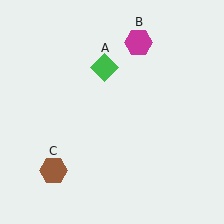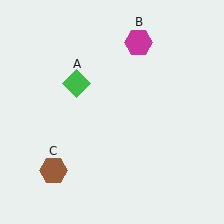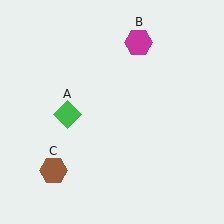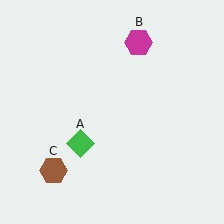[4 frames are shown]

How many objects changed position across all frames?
1 object changed position: green diamond (object A).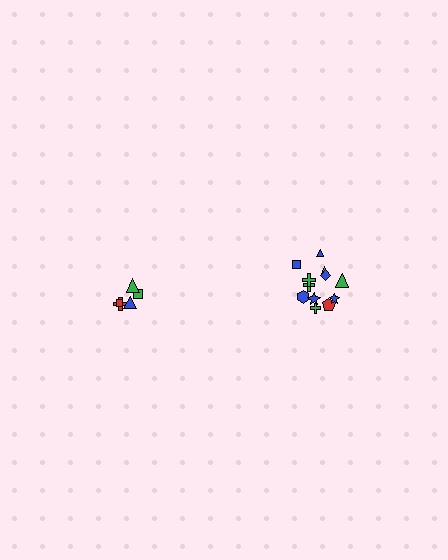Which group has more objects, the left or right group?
The right group.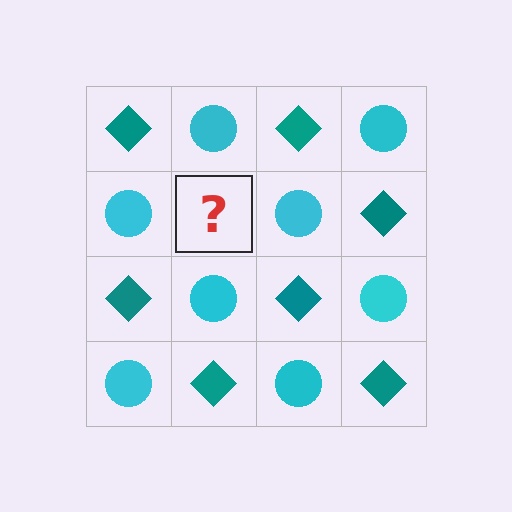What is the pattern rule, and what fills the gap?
The rule is that it alternates teal diamond and cyan circle in a checkerboard pattern. The gap should be filled with a teal diamond.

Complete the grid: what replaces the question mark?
The question mark should be replaced with a teal diamond.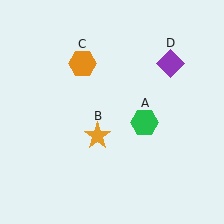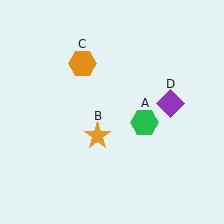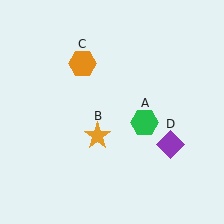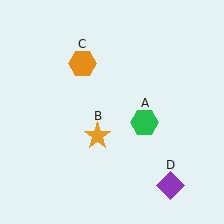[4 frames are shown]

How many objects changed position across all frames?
1 object changed position: purple diamond (object D).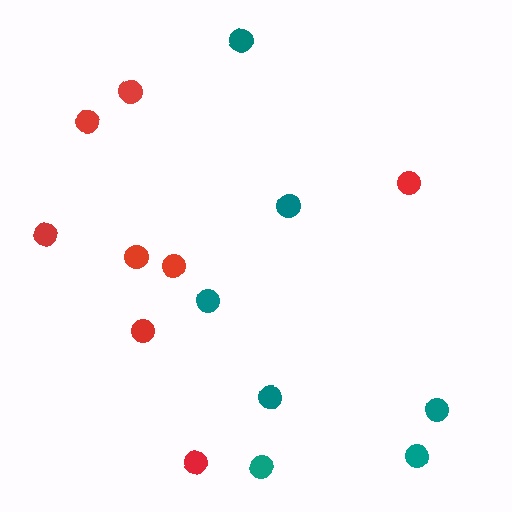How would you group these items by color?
There are 2 groups: one group of red circles (8) and one group of teal circles (7).